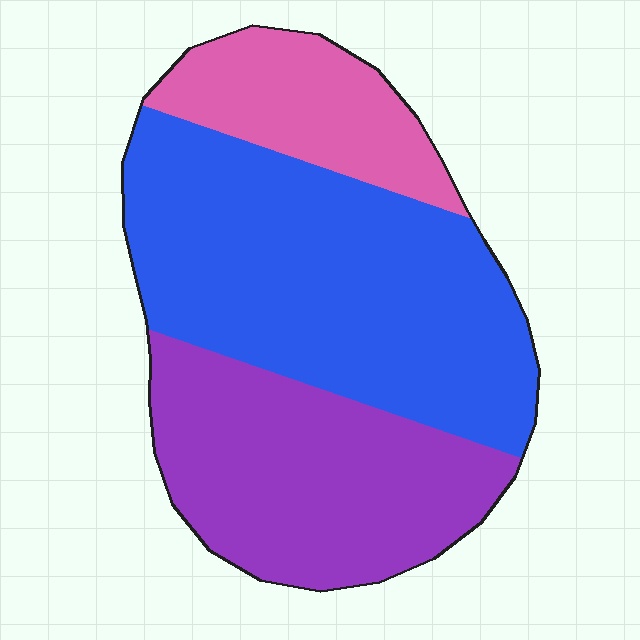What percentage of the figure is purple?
Purple takes up about one third (1/3) of the figure.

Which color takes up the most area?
Blue, at roughly 50%.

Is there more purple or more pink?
Purple.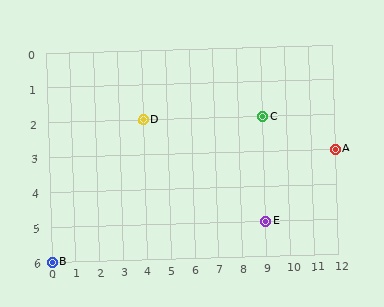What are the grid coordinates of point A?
Point A is at grid coordinates (12, 3).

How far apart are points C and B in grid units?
Points C and B are 9 columns and 4 rows apart (about 9.8 grid units diagonally).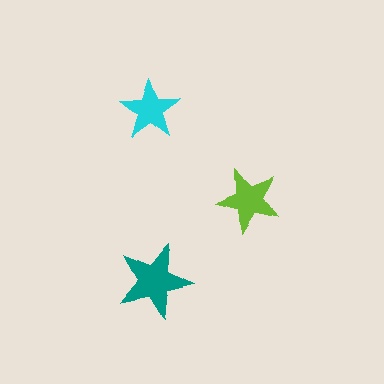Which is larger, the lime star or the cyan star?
The lime one.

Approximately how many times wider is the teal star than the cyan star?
About 1.5 times wider.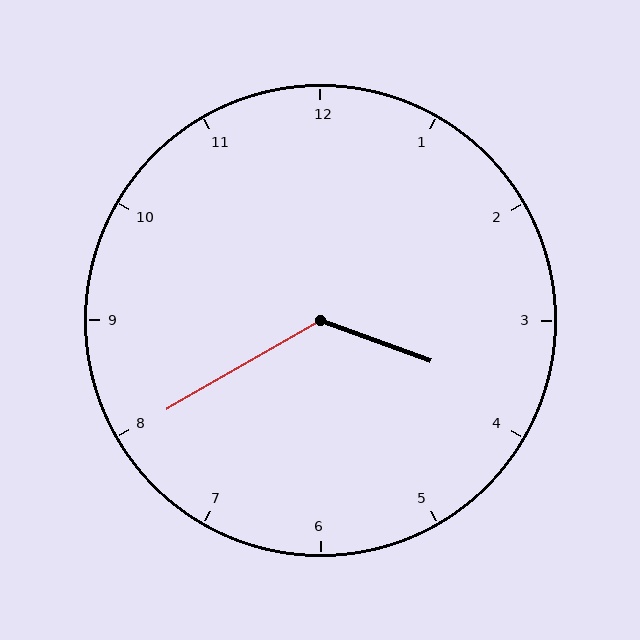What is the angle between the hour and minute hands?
Approximately 130 degrees.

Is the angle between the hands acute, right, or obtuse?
It is obtuse.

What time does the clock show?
3:40.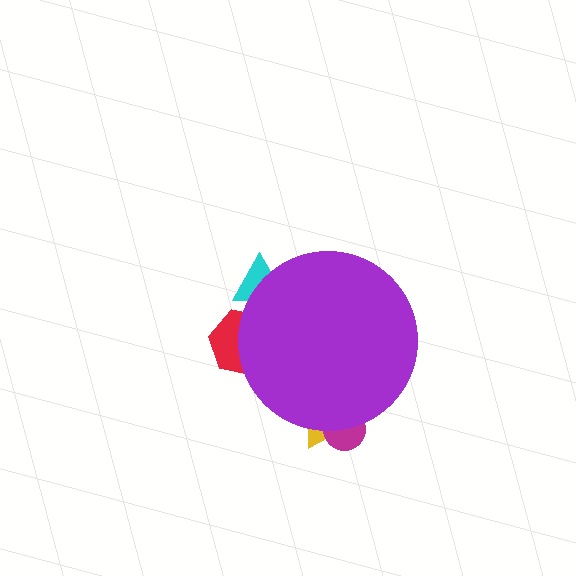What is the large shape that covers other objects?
A purple circle.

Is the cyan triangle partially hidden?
Yes, the cyan triangle is partially hidden behind the purple circle.